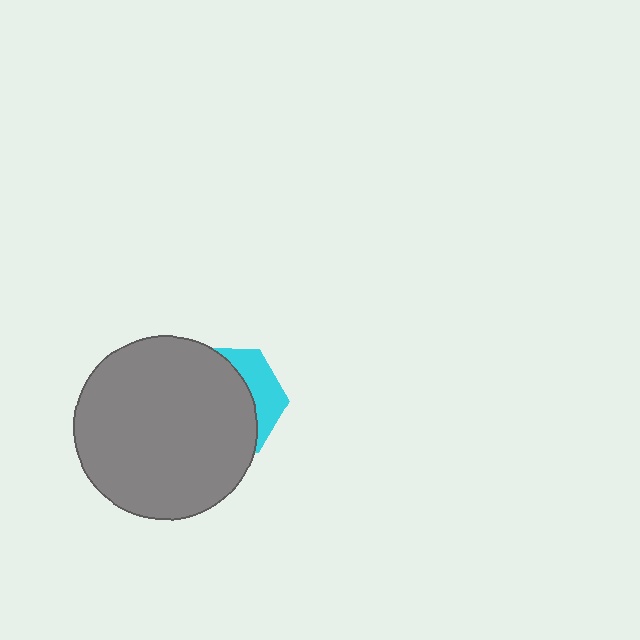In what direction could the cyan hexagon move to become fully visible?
The cyan hexagon could move right. That would shift it out from behind the gray circle entirely.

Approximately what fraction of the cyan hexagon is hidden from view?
Roughly 70% of the cyan hexagon is hidden behind the gray circle.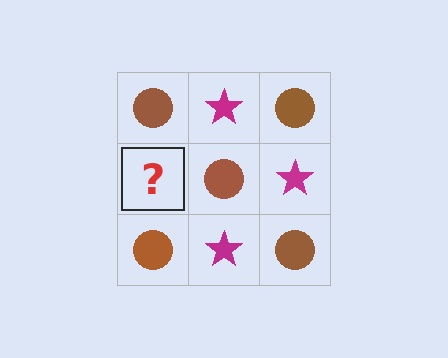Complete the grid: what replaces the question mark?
The question mark should be replaced with a magenta star.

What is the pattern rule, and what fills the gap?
The rule is that it alternates brown circle and magenta star in a checkerboard pattern. The gap should be filled with a magenta star.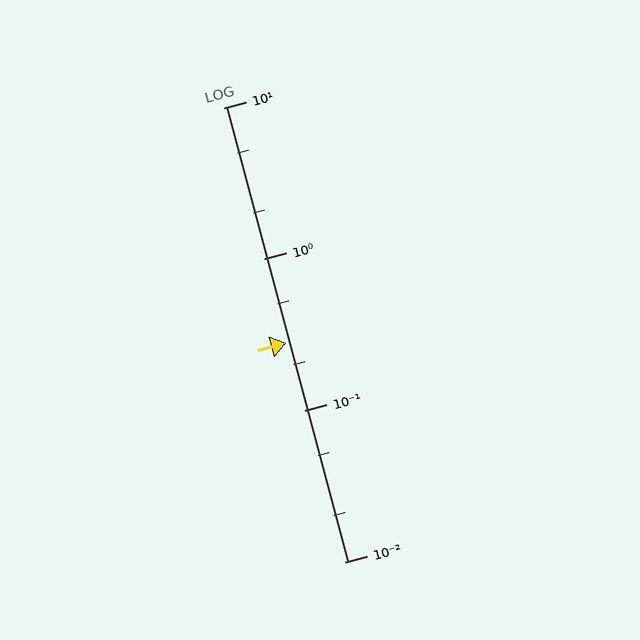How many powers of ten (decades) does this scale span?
The scale spans 3 decades, from 0.01 to 10.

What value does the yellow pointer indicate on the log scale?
The pointer indicates approximately 0.28.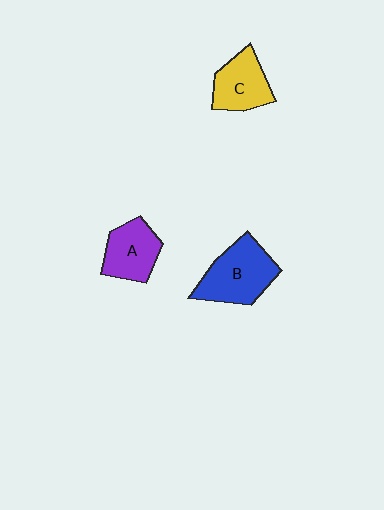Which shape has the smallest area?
Shape C (yellow).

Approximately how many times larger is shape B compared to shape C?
Approximately 1.4 times.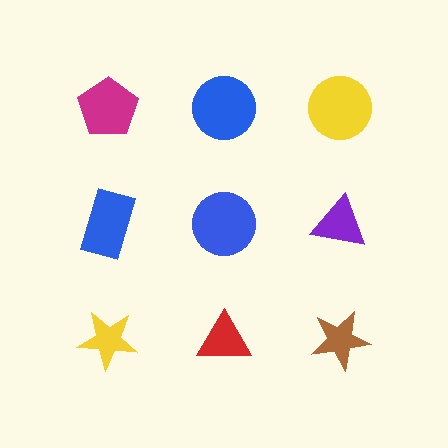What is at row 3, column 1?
A yellow star.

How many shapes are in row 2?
3 shapes.